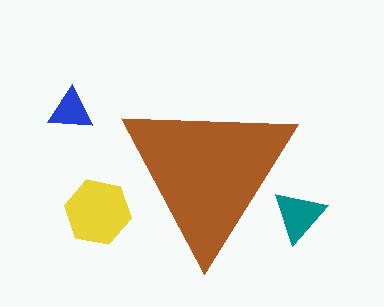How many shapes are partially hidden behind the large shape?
1 shape is partially hidden.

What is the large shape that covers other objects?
A brown triangle.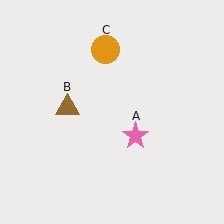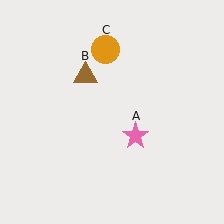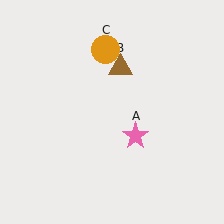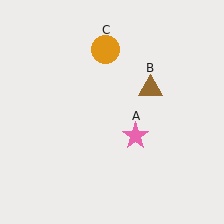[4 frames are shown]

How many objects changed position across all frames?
1 object changed position: brown triangle (object B).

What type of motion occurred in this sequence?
The brown triangle (object B) rotated clockwise around the center of the scene.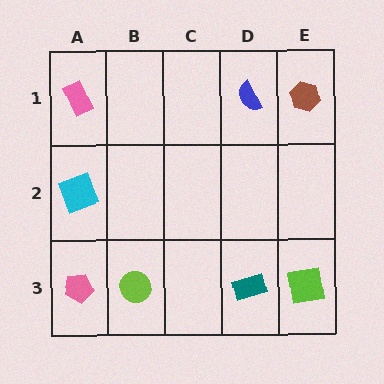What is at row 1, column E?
A brown hexagon.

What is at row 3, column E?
A lime square.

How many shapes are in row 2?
1 shape.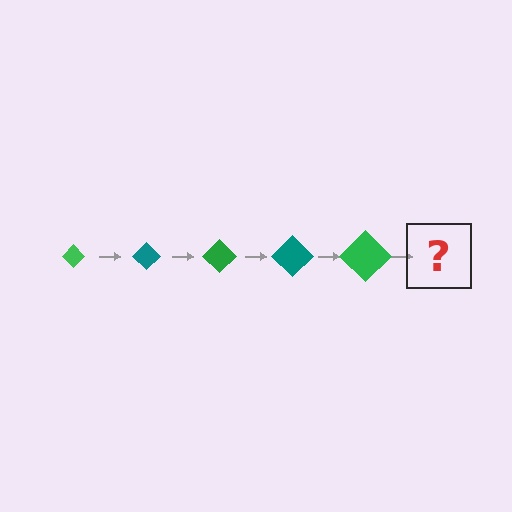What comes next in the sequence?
The next element should be a teal diamond, larger than the previous one.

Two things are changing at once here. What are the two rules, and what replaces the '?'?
The two rules are that the diamond grows larger each step and the color cycles through green and teal. The '?' should be a teal diamond, larger than the previous one.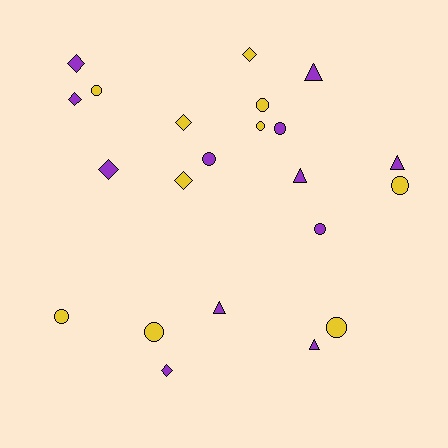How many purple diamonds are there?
There are 4 purple diamonds.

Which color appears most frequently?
Purple, with 12 objects.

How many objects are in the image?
There are 22 objects.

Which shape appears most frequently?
Circle, with 10 objects.